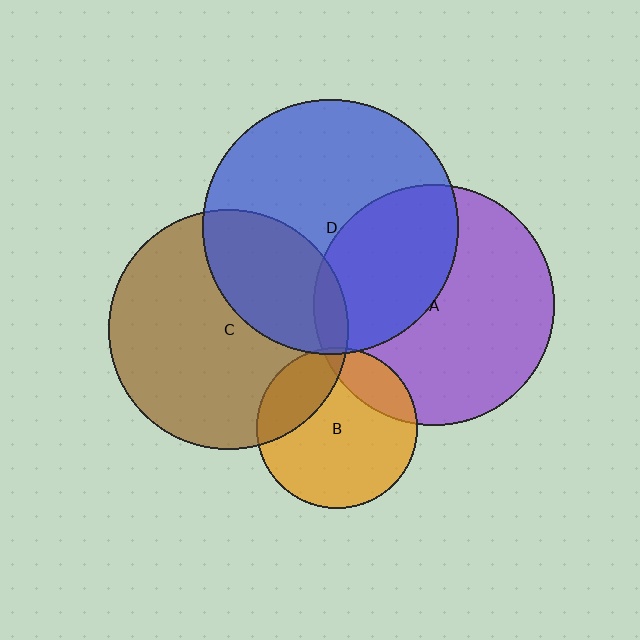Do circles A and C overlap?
Yes.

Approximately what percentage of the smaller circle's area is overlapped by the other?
Approximately 5%.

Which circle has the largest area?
Circle D (blue).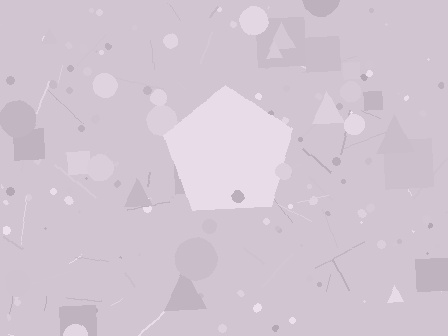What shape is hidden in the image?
A pentagon is hidden in the image.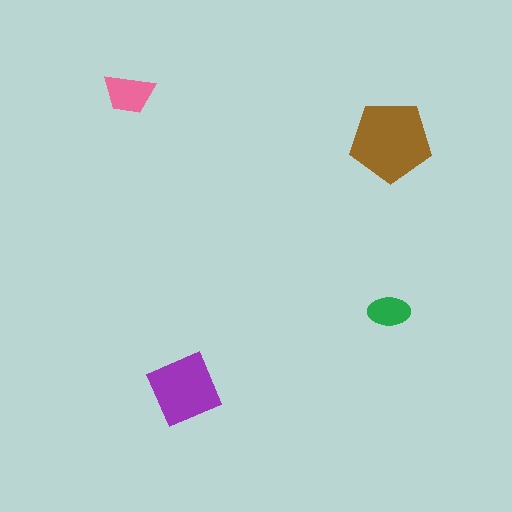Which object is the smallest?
The green ellipse.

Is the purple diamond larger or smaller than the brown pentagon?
Smaller.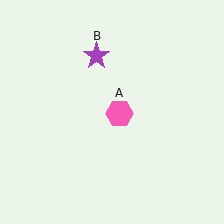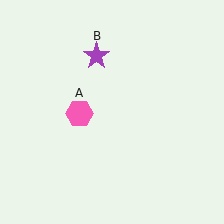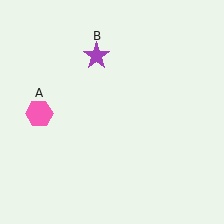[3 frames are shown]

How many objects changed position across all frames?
1 object changed position: pink hexagon (object A).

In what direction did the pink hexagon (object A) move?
The pink hexagon (object A) moved left.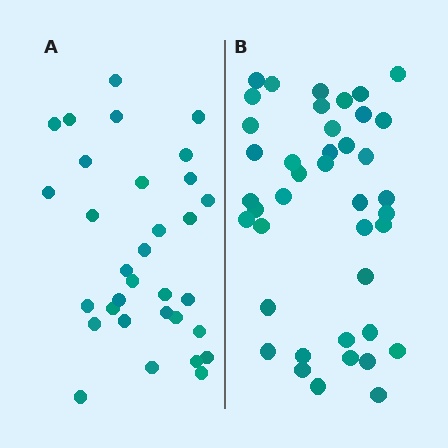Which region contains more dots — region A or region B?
Region B (the right region) has more dots.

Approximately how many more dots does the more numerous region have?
Region B has roughly 8 or so more dots than region A.